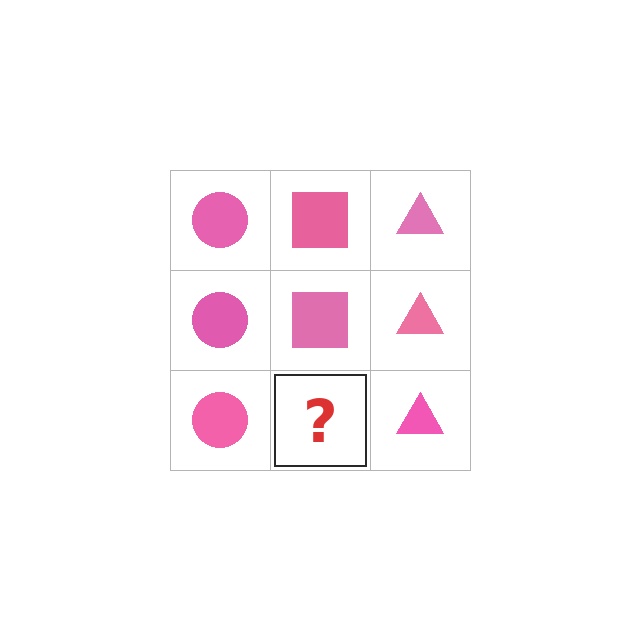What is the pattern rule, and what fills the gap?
The rule is that each column has a consistent shape. The gap should be filled with a pink square.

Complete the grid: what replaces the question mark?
The question mark should be replaced with a pink square.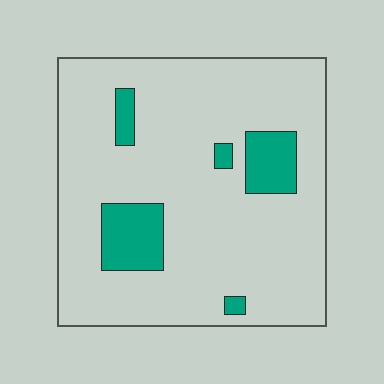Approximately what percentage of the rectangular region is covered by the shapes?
Approximately 15%.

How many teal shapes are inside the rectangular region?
5.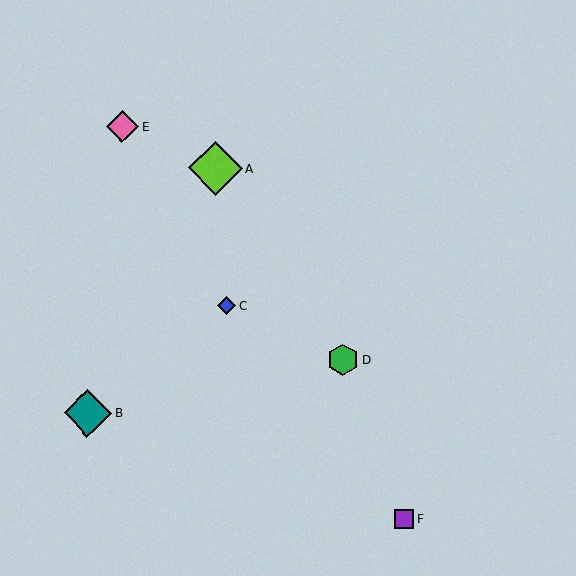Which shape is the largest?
The lime diamond (labeled A) is the largest.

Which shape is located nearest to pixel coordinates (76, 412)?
The teal diamond (labeled B) at (88, 413) is nearest to that location.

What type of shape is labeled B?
Shape B is a teal diamond.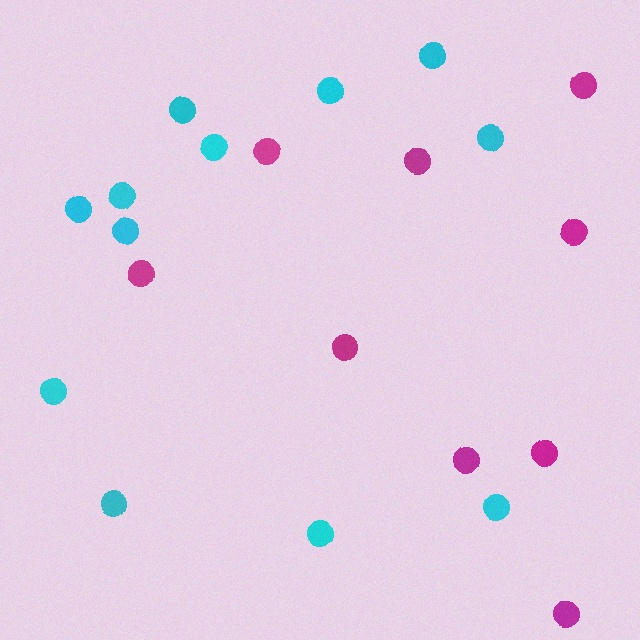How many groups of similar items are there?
There are 2 groups: one group of cyan circles (12) and one group of magenta circles (9).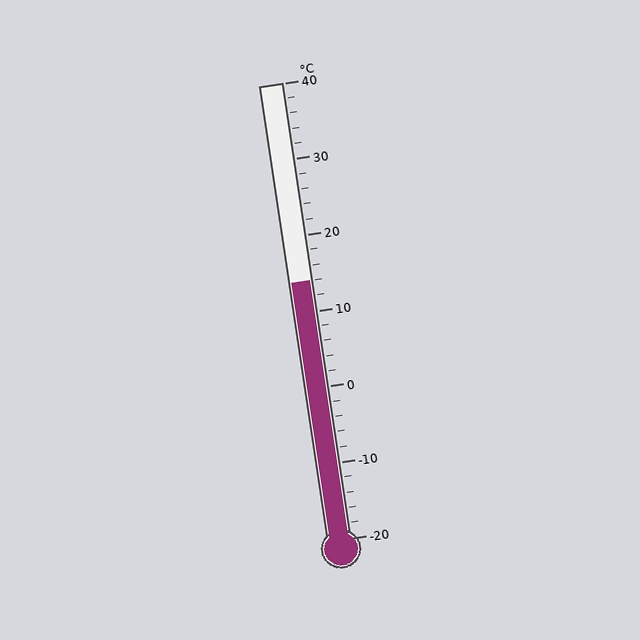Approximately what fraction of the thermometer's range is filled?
The thermometer is filled to approximately 55% of its range.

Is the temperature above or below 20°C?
The temperature is below 20°C.